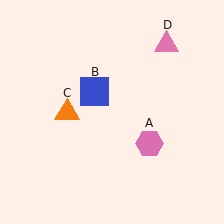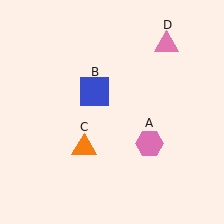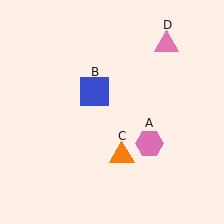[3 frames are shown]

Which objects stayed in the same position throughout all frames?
Pink hexagon (object A) and blue square (object B) and pink triangle (object D) remained stationary.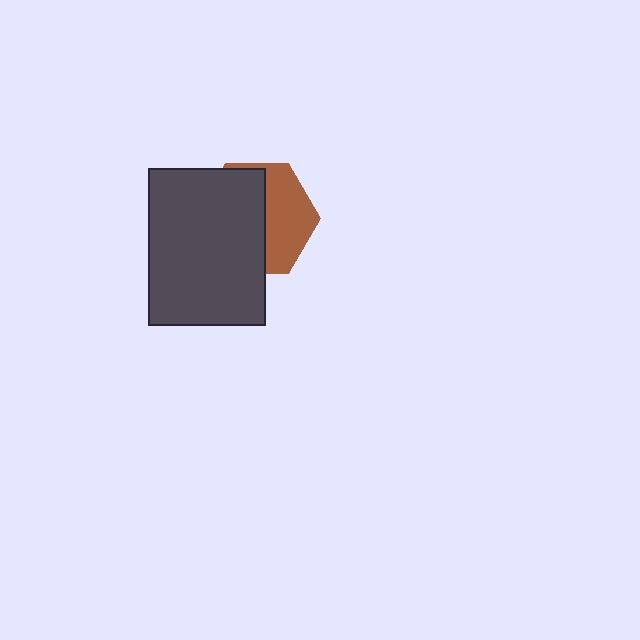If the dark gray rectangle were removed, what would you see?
You would see the complete brown hexagon.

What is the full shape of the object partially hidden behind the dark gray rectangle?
The partially hidden object is a brown hexagon.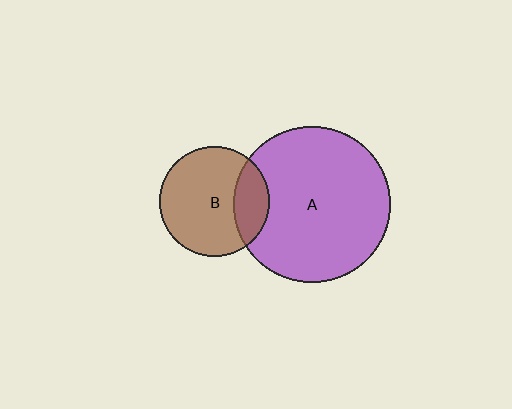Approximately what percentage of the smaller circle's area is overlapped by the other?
Approximately 25%.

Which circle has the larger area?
Circle A (purple).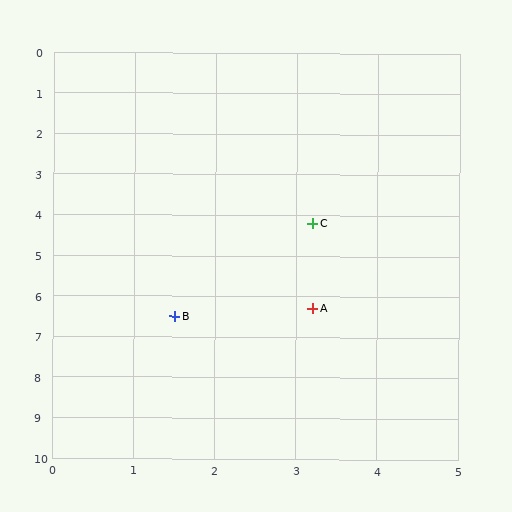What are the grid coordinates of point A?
Point A is at approximately (3.2, 6.3).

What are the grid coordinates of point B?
Point B is at approximately (1.5, 6.5).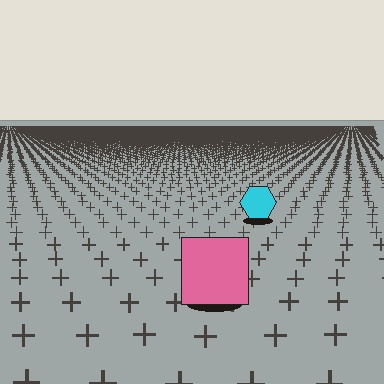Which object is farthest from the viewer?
The cyan hexagon is farthest from the viewer. It appears smaller and the ground texture around it is denser.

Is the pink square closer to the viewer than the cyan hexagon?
Yes. The pink square is closer — you can tell from the texture gradient: the ground texture is coarser near it.